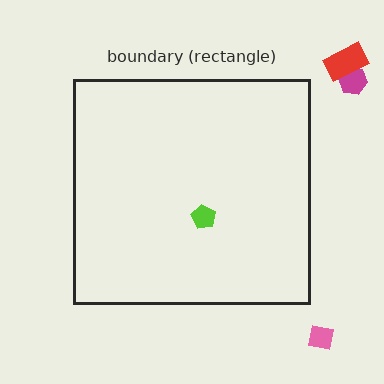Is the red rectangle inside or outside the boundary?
Outside.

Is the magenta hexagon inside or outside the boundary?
Outside.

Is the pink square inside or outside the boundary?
Outside.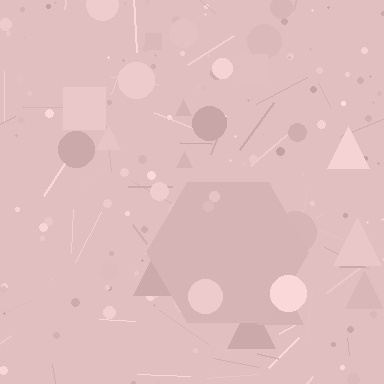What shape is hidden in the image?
A hexagon is hidden in the image.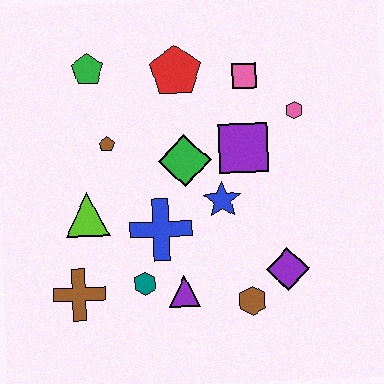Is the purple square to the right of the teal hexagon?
Yes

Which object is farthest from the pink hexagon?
The brown cross is farthest from the pink hexagon.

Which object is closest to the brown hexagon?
The purple diamond is closest to the brown hexagon.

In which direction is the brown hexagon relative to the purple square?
The brown hexagon is below the purple square.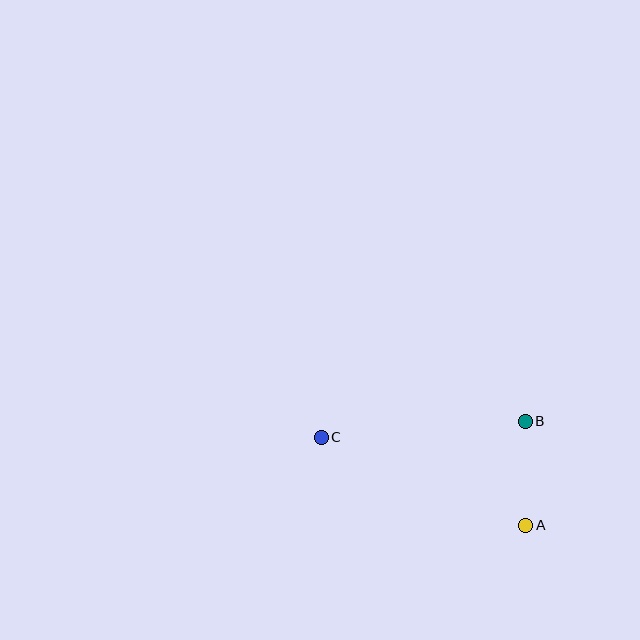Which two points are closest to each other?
Points A and B are closest to each other.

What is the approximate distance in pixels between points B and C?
The distance between B and C is approximately 205 pixels.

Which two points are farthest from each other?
Points A and C are farthest from each other.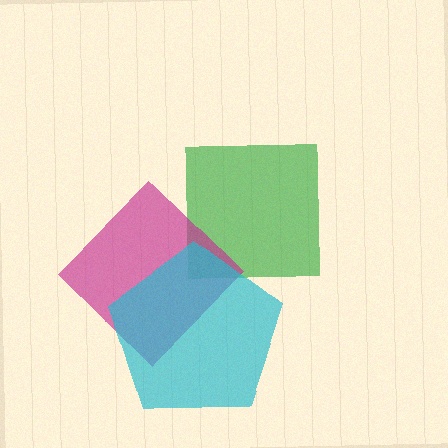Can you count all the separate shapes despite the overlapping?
Yes, there are 3 separate shapes.